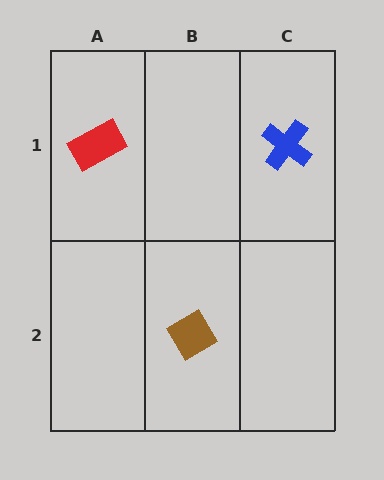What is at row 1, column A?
A red rectangle.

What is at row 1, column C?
A blue cross.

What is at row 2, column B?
A brown diamond.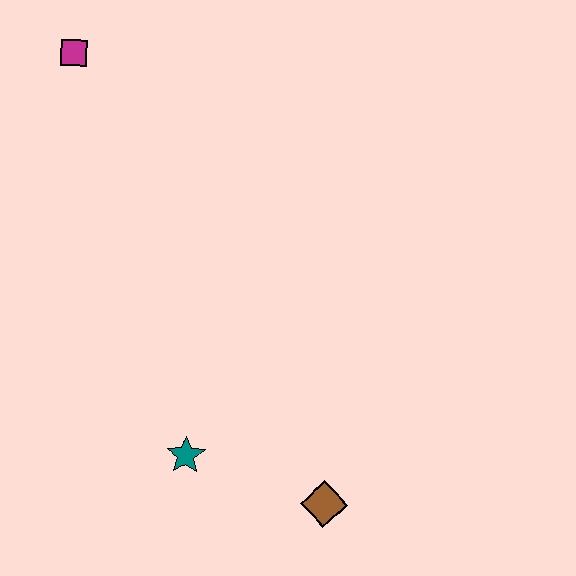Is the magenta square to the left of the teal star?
Yes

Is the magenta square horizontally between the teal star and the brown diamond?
No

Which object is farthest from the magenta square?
The brown diamond is farthest from the magenta square.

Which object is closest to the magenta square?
The teal star is closest to the magenta square.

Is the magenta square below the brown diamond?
No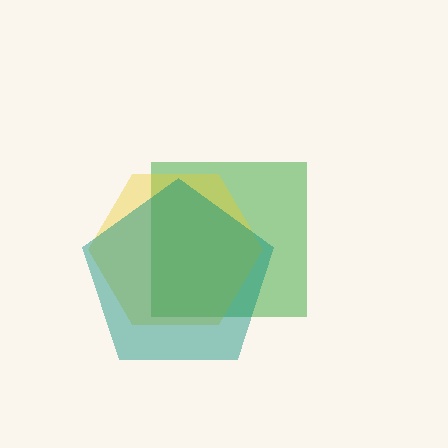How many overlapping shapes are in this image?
There are 3 overlapping shapes in the image.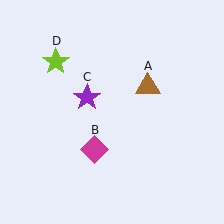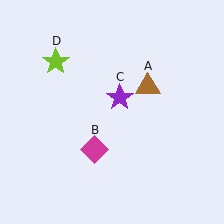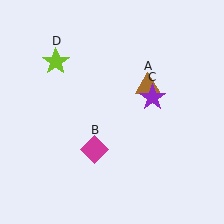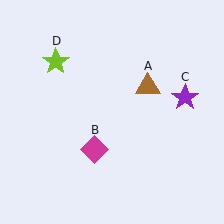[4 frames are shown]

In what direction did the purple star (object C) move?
The purple star (object C) moved right.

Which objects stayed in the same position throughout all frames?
Brown triangle (object A) and magenta diamond (object B) and lime star (object D) remained stationary.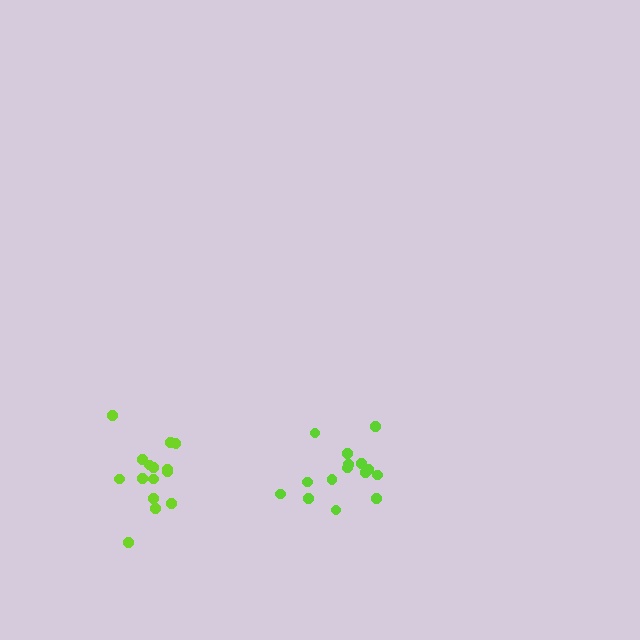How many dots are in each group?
Group 1: 15 dots, Group 2: 15 dots (30 total).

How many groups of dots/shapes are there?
There are 2 groups.